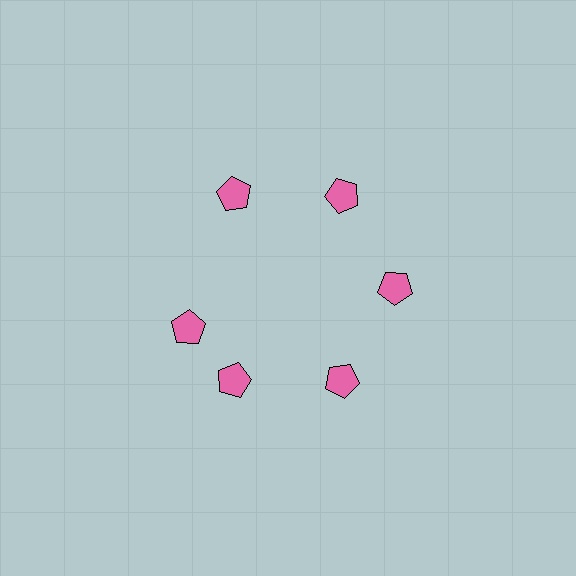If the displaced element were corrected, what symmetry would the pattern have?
It would have 6-fold rotational symmetry — the pattern would map onto itself every 60 degrees.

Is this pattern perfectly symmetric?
No. The 6 pink pentagons are arranged in a ring, but one element near the 9 o'clock position is rotated out of alignment along the ring, breaking the 6-fold rotational symmetry.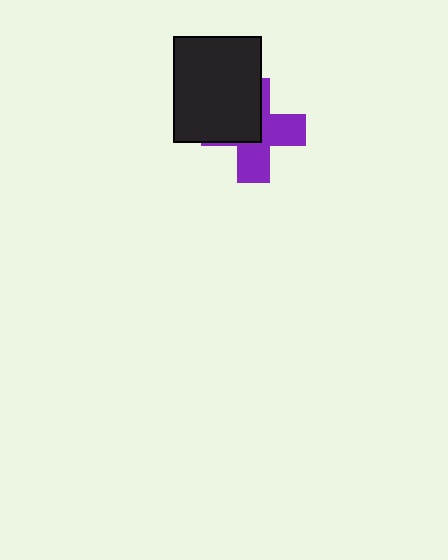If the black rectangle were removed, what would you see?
You would see the complete purple cross.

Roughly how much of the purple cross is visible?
About half of it is visible (roughly 53%).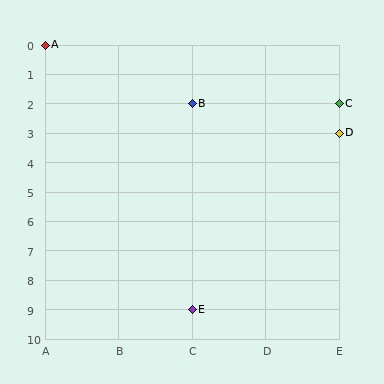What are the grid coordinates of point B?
Point B is at grid coordinates (C, 2).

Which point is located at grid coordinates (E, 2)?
Point C is at (E, 2).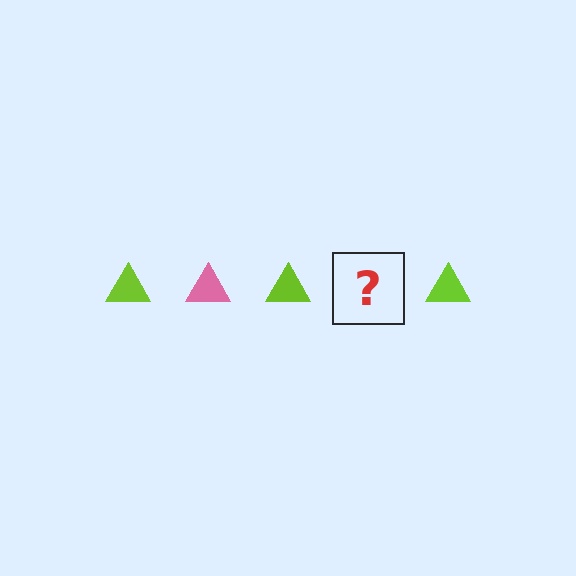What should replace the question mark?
The question mark should be replaced with a pink triangle.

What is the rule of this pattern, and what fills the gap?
The rule is that the pattern cycles through lime, pink triangles. The gap should be filled with a pink triangle.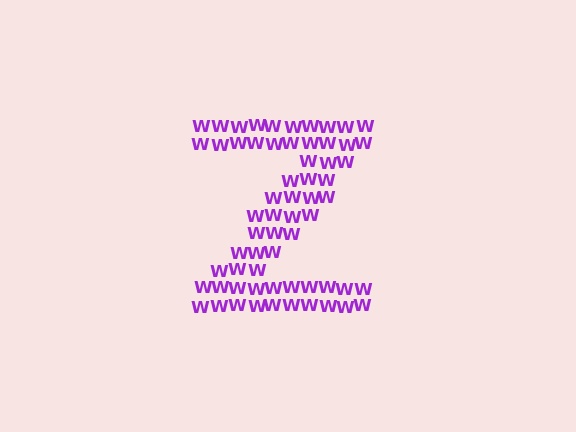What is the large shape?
The large shape is the letter Z.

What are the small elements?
The small elements are letter W's.